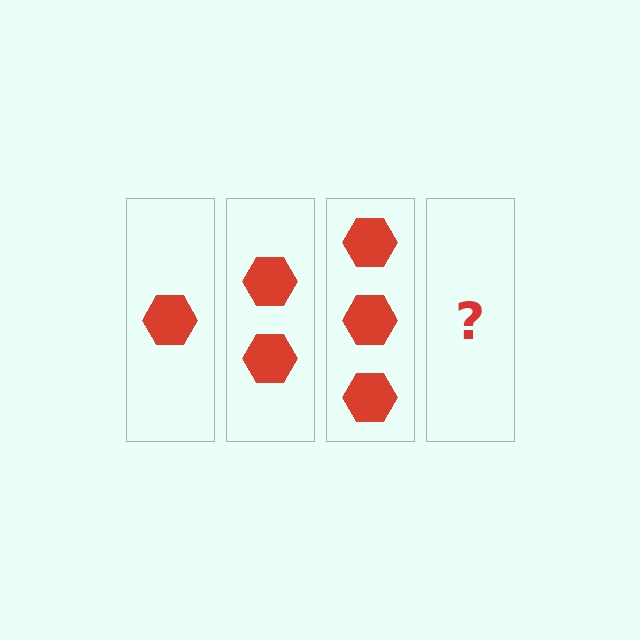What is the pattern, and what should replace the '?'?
The pattern is that each step adds one more hexagon. The '?' should be 4 hexagons.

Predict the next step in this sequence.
The next step is 4 hexagons.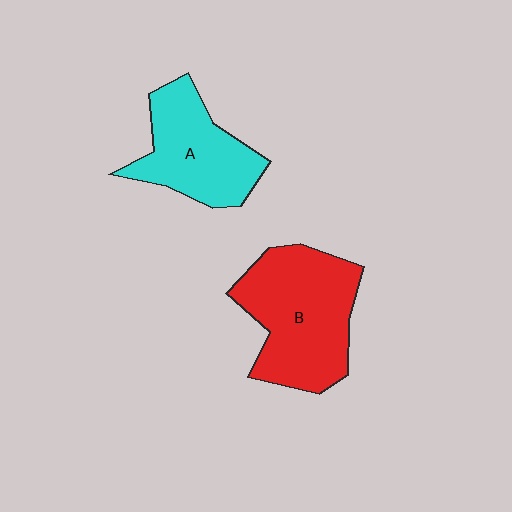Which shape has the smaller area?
Shape A (cyan).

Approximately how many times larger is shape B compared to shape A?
Approximately 1.3 times.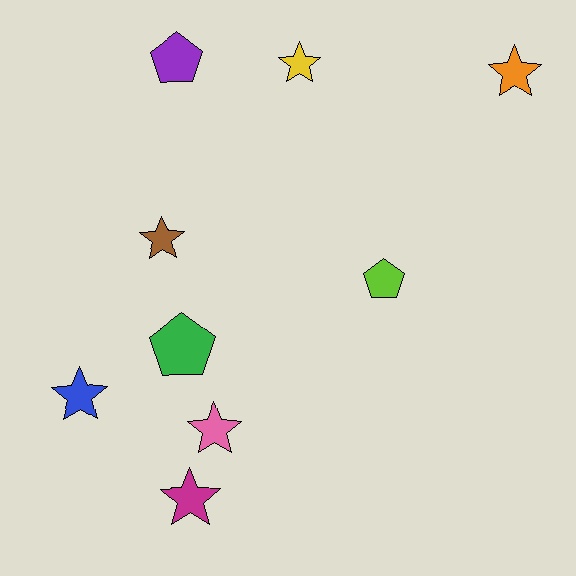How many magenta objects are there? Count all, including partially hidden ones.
There is 1 magenta object.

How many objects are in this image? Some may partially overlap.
There are 9 objects.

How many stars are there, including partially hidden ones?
There are 6 stars.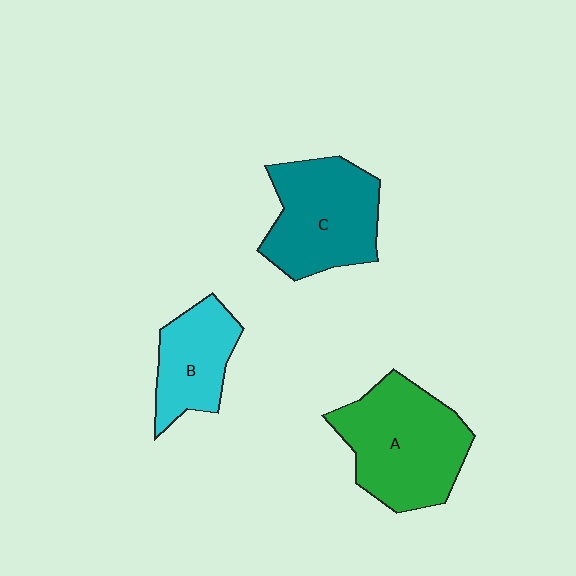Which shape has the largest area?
Shape A (green).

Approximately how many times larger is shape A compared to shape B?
Approximately 1.7 times.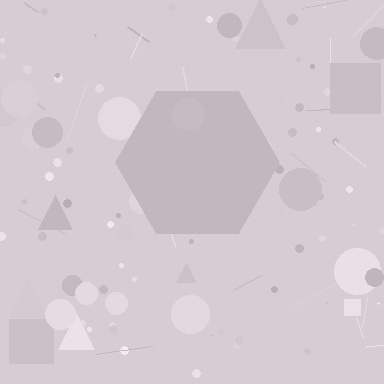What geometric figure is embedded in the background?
A hexagon is embedded in the background.